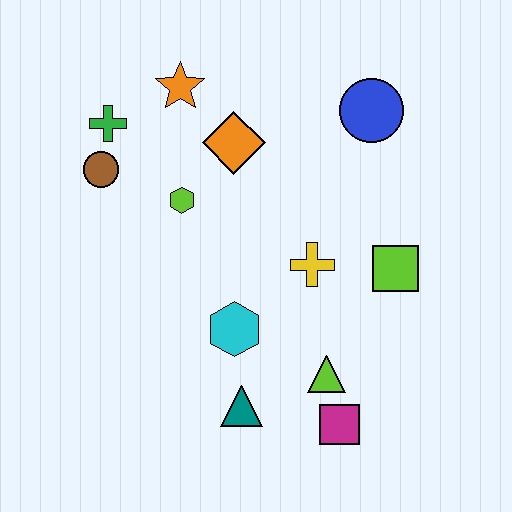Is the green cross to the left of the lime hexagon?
Yes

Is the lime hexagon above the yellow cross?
Yes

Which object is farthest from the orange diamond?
The magenta square is farthest from the orange diamond.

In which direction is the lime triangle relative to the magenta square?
The lime triangle is above the magenta square.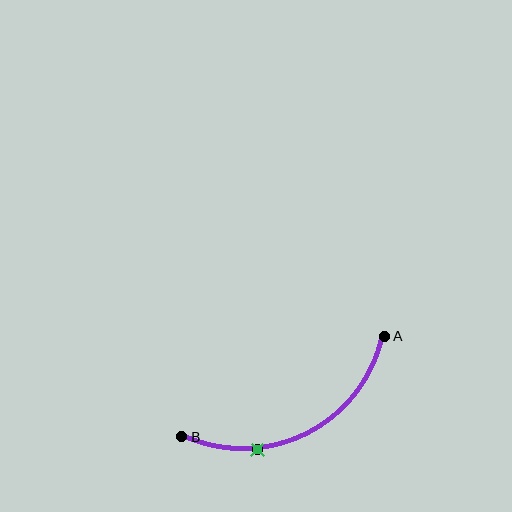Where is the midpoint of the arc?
The arc midpoint is the point on the curve farthest from the straight line joining A and B. It sits below that line.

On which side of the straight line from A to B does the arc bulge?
The arc bulges below the straight line connecting A and B.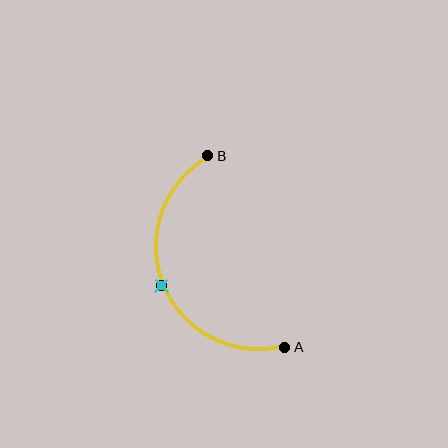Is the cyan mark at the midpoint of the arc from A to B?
Yes. The cyan mark lies on the arc at equal arc-length from both A and B — it is the arc midpoint.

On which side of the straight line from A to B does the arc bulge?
The arc bulges to the left of the straight line connecting A and B.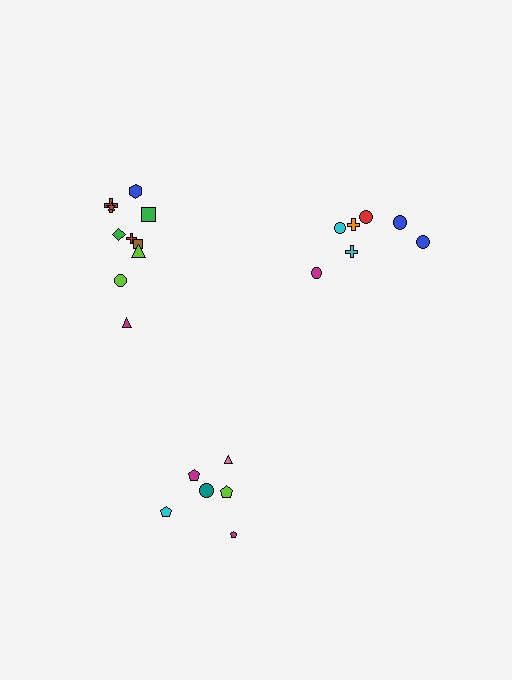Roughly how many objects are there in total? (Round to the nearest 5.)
Roughly 25 objects in total.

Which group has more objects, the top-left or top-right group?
The top-left group.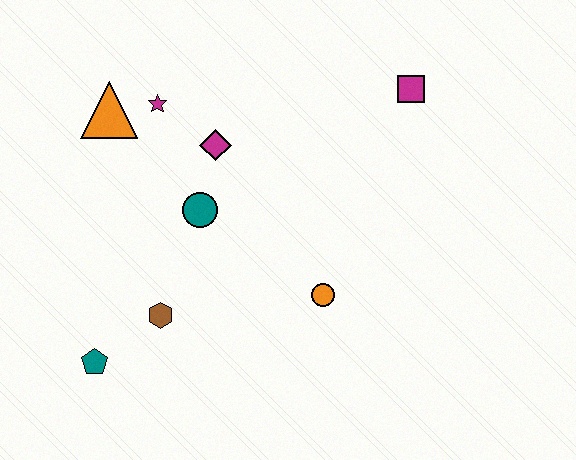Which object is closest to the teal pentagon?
The brown hexagon is closest to the teal pentagon.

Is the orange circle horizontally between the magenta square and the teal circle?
Yes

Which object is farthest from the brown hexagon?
The magenta square is farthest from the brown hexagon.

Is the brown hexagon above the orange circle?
No